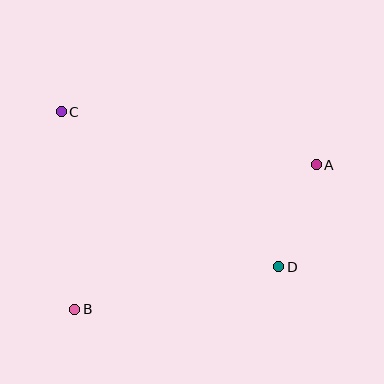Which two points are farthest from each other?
Points A and B are farthest from each other.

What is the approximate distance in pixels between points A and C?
The distance between A and C is approximately 261 pixels.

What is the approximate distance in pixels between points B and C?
The distance between B and C is approximately 198 pixels.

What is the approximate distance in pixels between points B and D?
The distance between B and D is approximately 209 pixels.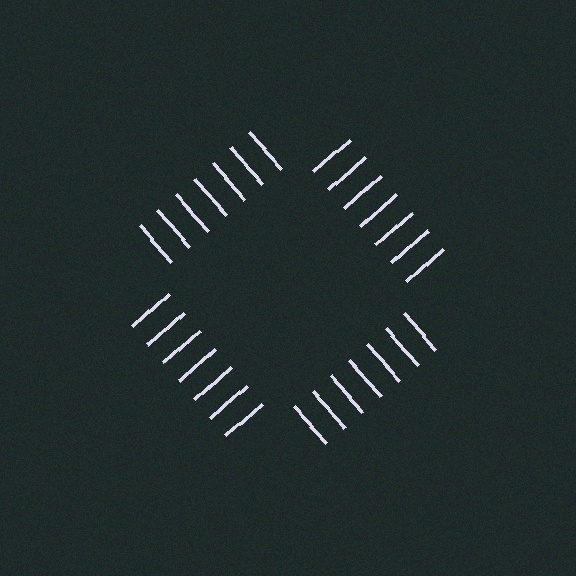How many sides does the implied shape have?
4 sides — the line-ends trace a square.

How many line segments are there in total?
28 — 7 along each of the 4 edges.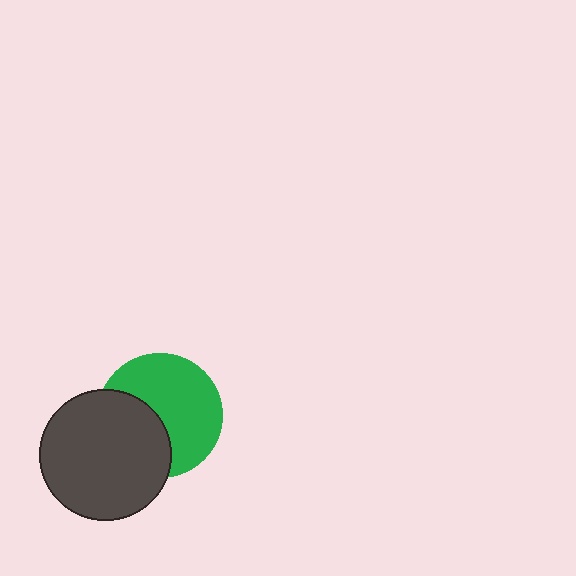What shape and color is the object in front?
The object in front is a dark gray circle.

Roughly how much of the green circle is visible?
About half of it is visible (roughly 61%).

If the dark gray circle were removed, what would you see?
You would see the complete green circle.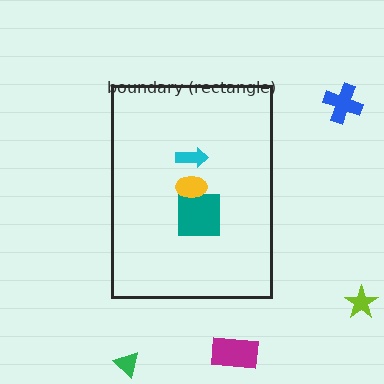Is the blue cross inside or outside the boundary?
Outside.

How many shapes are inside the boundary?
3 inside, 4 outside.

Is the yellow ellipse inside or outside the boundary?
Inside.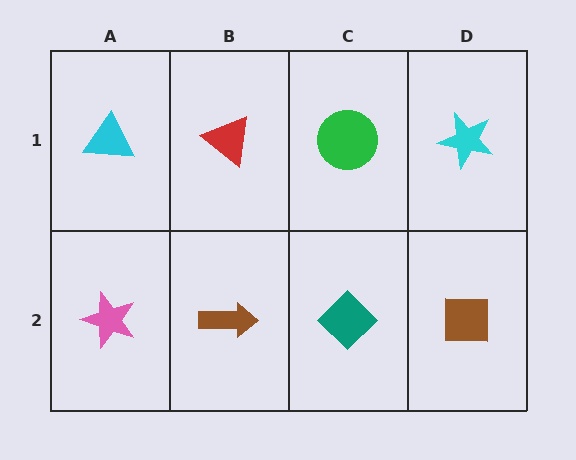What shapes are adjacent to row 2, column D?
A cyan star (row 1, column D), a teal diamond (row 2, column C).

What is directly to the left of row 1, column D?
A green circle.